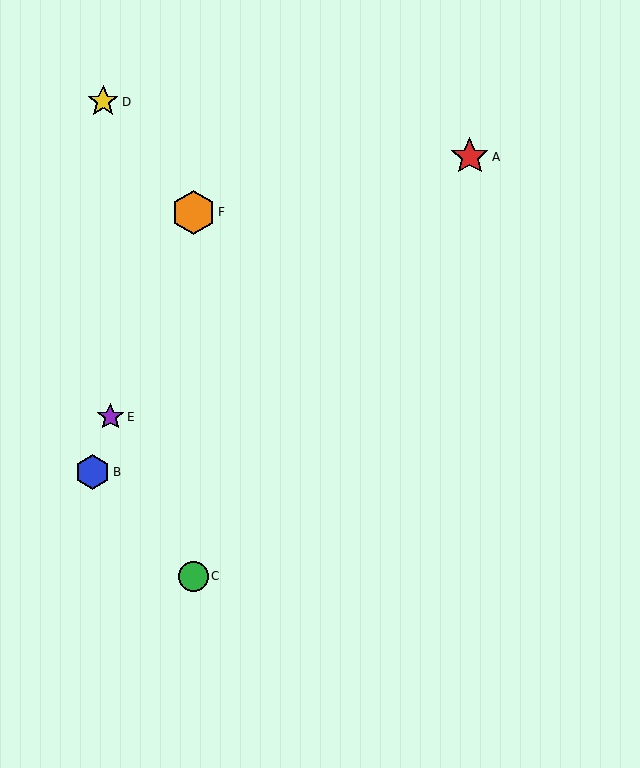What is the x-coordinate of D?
Object D is at x≈103.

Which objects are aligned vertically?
Objects C, F are aligned vertically.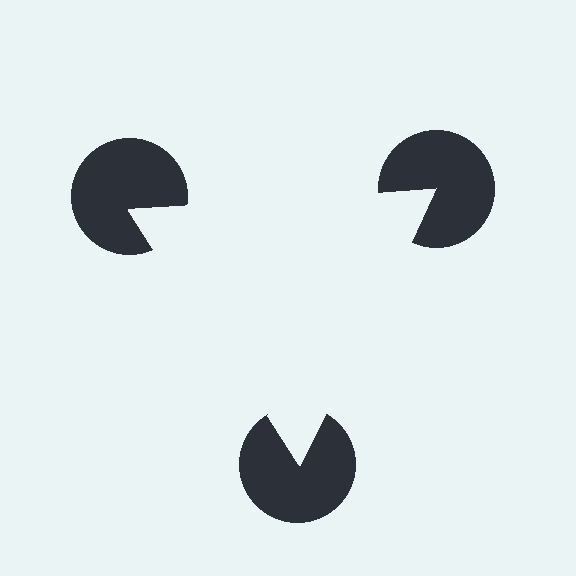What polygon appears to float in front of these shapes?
An illusory triangle — its edges are inferred from the aligned wedge cuts in the pac-man discs, not physically drawn.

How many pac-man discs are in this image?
There are 3 — one at each vertex of the illusory triangle.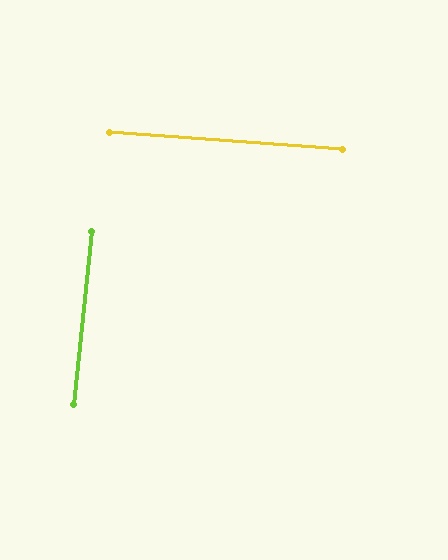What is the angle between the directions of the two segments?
Approximately 88 degrees.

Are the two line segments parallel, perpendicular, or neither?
Perpendicular — they meet at approximately 88°.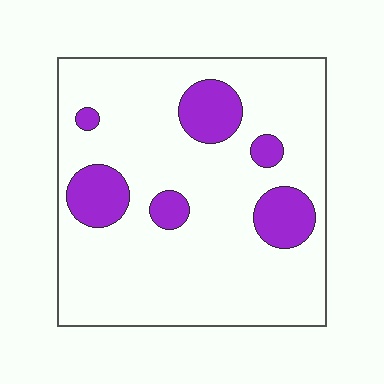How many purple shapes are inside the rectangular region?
6.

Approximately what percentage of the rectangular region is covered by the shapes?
Approximately 15%.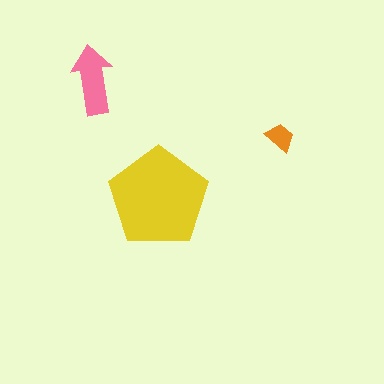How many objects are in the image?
There are 3 objects in the image.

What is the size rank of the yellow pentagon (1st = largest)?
1st.